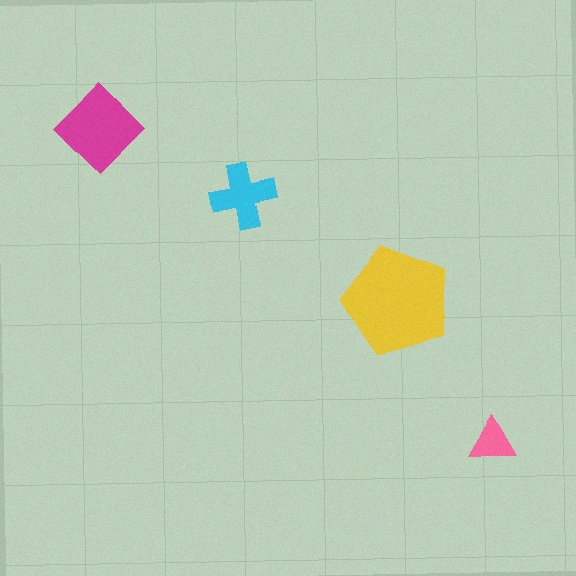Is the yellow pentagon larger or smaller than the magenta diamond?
Larger.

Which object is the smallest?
The pink triangle.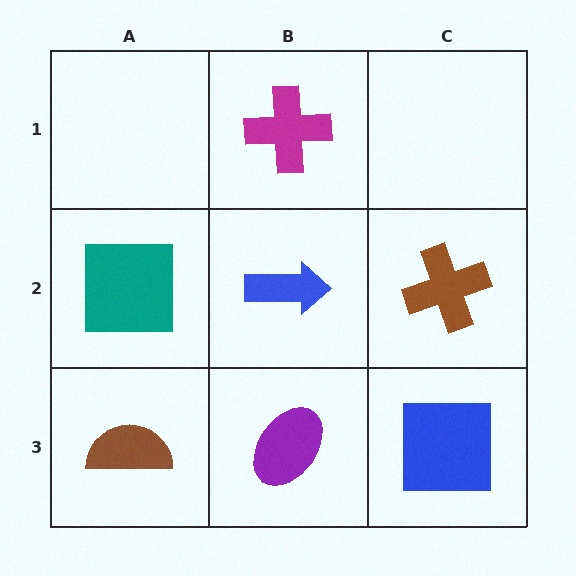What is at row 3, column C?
A blue square.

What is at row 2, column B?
A blue arrow.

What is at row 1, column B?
A magenta cross.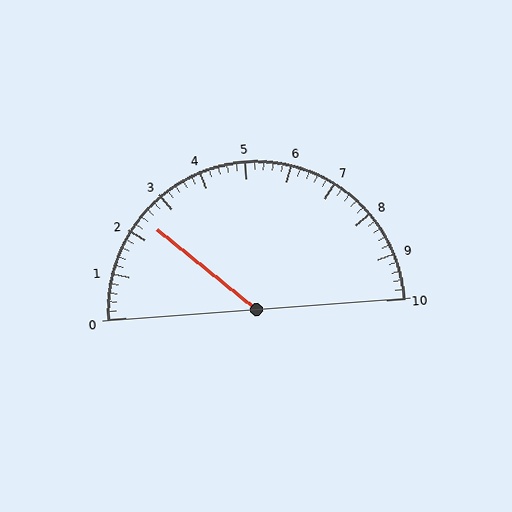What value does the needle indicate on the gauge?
The needle indicates approximately 2.4.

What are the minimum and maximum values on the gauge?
The gauge ranges from 0 to 10.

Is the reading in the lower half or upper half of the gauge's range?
The reading is in the lower half of the range (0 to 10).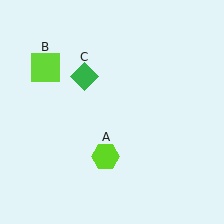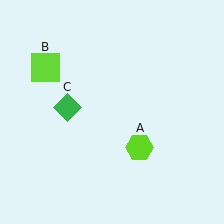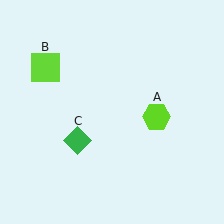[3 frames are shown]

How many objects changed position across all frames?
2 objects changed position: lime hexagon (object A), green diamond (object C).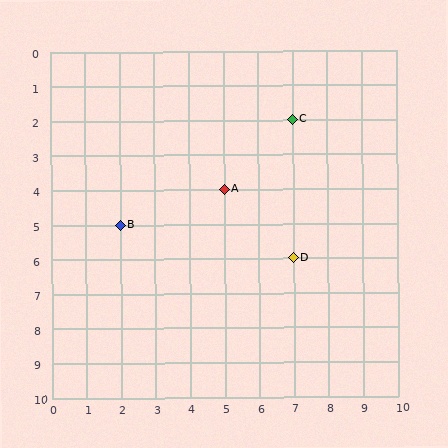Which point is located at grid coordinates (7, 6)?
Point D is at (7, 6).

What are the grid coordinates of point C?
Point C is at grid coordinates (7, 2).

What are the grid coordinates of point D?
Point D is at grid coordinates (7, 6).